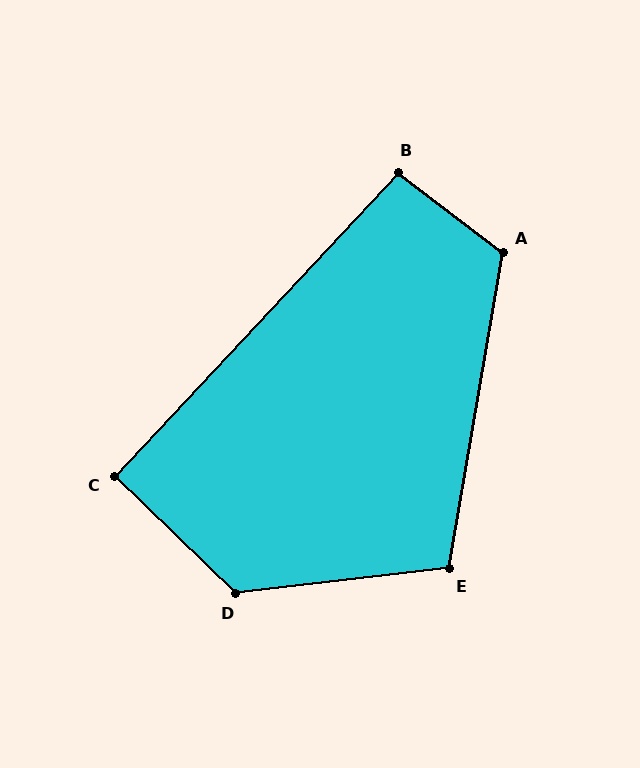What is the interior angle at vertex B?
Approximately 96 degrees (obtuse).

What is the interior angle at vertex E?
Approximately 106 degrees (obtuse).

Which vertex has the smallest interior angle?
C, at approximately 91 degrees.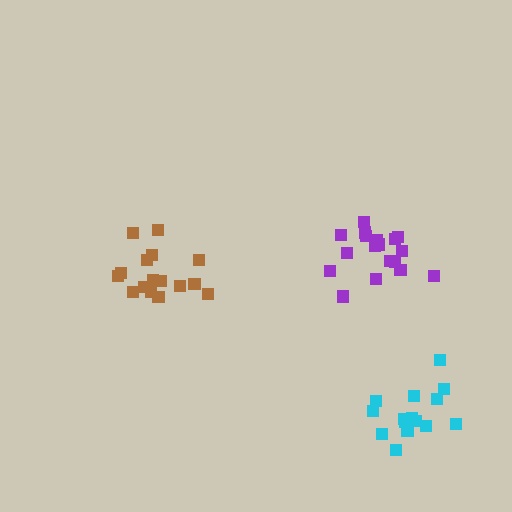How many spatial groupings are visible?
There are 3 spatial groupings.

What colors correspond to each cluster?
The clusters are colored: purple, brown, cyan.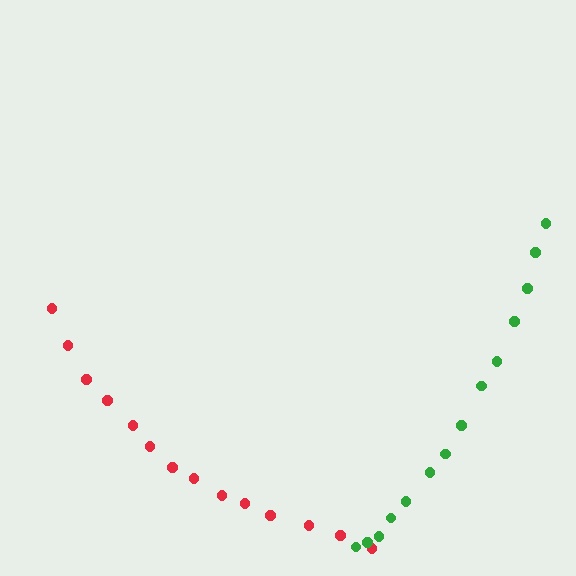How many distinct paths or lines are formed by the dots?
There are 2 distinct paths.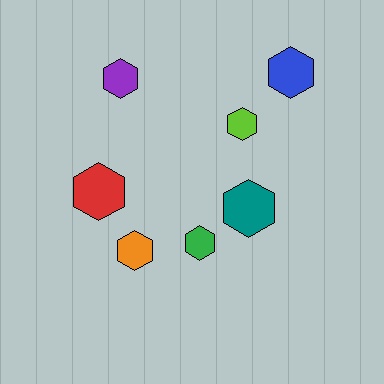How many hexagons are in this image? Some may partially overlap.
There are 7 hexagons.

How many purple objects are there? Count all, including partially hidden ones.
There is 1 purple object.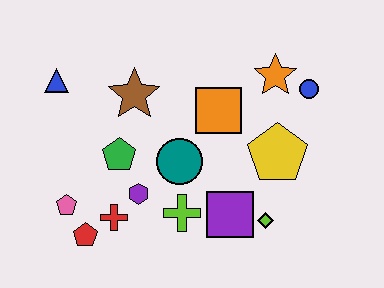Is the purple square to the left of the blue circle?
Yes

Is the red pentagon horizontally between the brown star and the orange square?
No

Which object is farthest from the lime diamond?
The blue triangle is farthest from the lime diamond.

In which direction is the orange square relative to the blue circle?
The orange square is to the left of the blue circle.